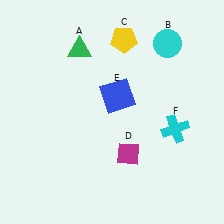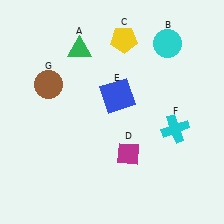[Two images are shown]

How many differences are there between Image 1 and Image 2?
There is 1 difference between the two images.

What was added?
A brown circle (G) was added in Image 2.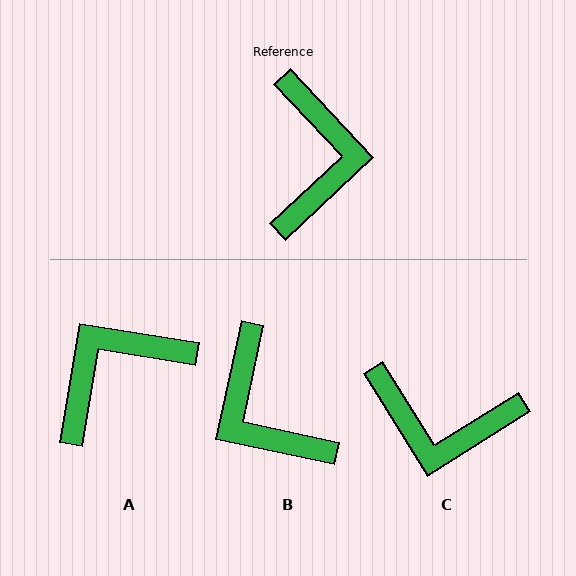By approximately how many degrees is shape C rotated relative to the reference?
Approximately 101 degrees clockwise.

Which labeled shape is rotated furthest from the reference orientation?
B, about 145 degrees away.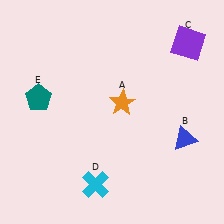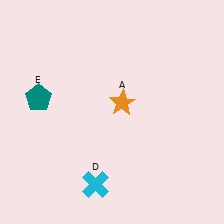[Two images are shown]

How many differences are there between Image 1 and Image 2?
There are 2 differences between the two images.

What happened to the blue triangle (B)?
The blue triangle (B) was removed in Image 2. It was in the bottom-right area of Image 1.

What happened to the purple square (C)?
The purple square (C) was removed in Image 2. It was in the top-right area of Image 1.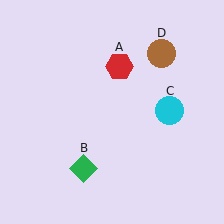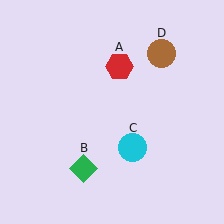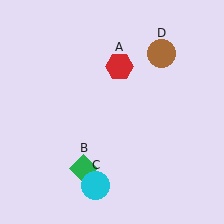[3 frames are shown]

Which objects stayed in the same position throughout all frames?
Red hexagon (object A) and green diamond (object B) and brown circle (object D) remained stationary.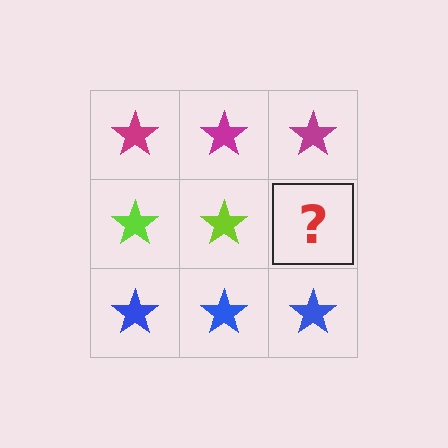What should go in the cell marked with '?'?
The missing cell should contain a lime star.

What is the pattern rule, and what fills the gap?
The rule is that each row has a consistent color. The gap should be filled with a lime star.